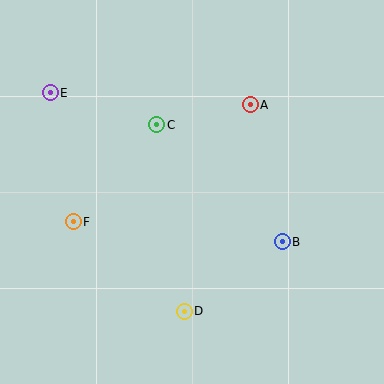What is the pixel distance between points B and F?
The distance between B and F is 210 pixels.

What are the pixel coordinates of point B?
Point B is at (282, 242).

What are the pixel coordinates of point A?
Point A is at (250, 105).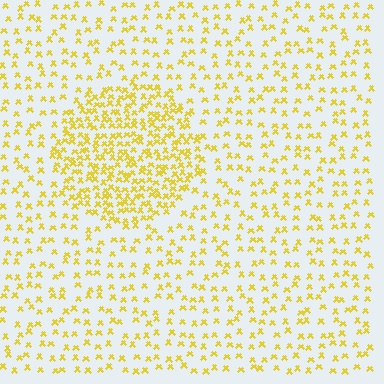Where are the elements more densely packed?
The elements are more densely packed inside the circle boundary.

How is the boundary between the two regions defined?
The boundary is defined by a change in element density (approximately 2.3x ratio). All elements are the same color, size, and shape.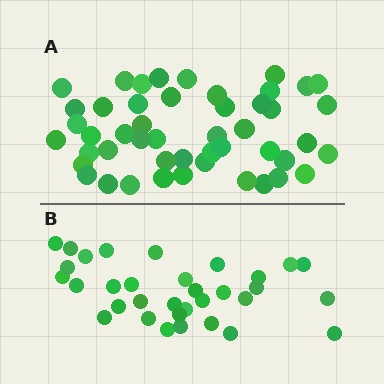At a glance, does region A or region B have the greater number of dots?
Region A (the top region) has more dots.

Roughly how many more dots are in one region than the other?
Region A has approximately 15 more dots than region B.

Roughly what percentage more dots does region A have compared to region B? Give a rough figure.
About 45% more.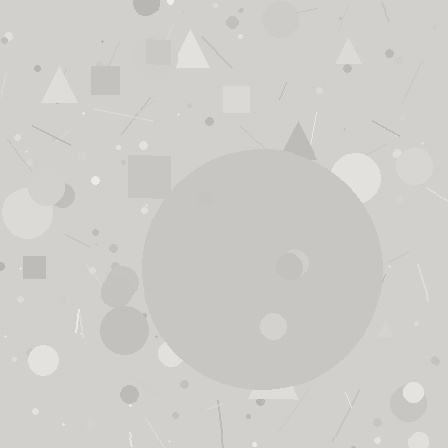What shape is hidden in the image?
A circle is hidden in the image.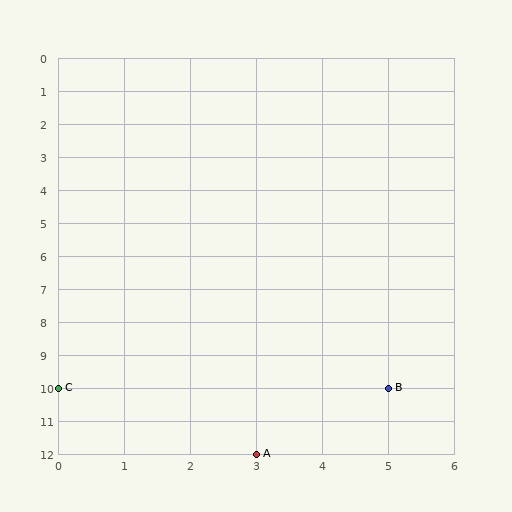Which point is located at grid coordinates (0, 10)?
Point C is at (0, 10).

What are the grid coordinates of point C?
Point C is at grid coordinates (0, 10).